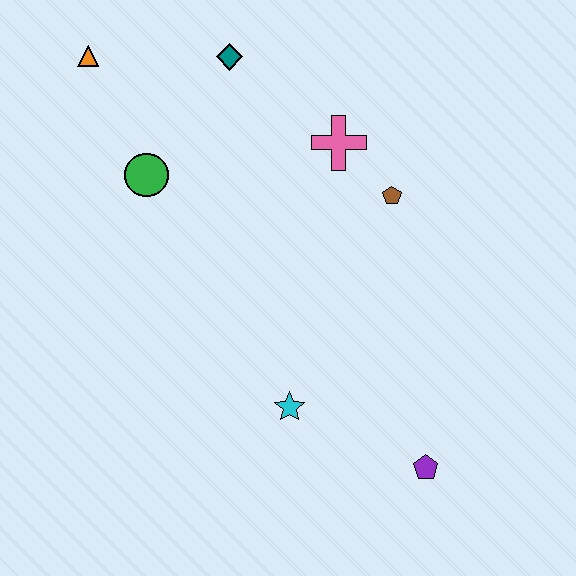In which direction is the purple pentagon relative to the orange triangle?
The purple pentagon is below the orange triangle.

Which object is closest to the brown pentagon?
The pink cross is closest to the brown pentagon.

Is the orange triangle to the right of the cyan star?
No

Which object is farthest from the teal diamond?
The purple pentagon is farthest from the teal diamond.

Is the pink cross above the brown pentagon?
Yes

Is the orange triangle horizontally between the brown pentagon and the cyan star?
No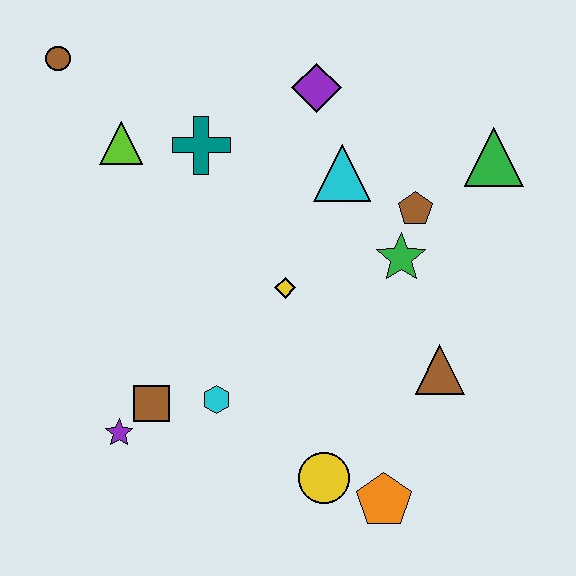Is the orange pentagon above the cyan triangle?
No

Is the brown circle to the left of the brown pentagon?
Yes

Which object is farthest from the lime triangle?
The orange pentagon is farthest from the lime triangle.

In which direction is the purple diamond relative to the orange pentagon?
The purple diamond is above the orange pentagon.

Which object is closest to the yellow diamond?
The green star is closest to the yellow diamond.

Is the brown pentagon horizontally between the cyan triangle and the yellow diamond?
No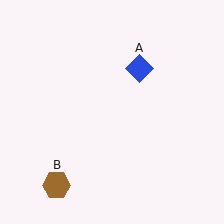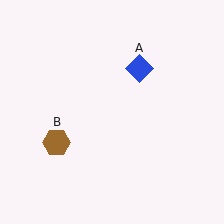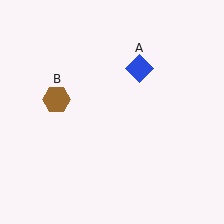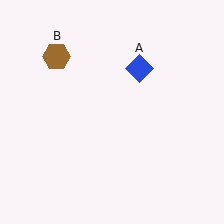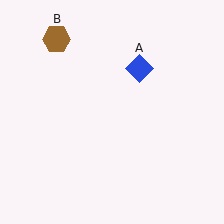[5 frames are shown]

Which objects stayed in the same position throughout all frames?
Blue diamond (object A) remained stationary.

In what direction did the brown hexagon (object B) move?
The brown hexagon (object B) moved up.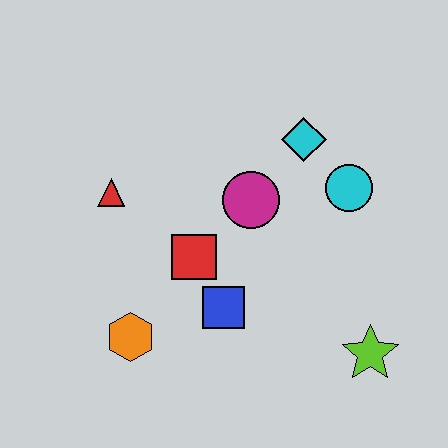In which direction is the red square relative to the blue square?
The red square is above the blue square.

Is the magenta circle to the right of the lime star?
No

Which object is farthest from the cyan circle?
The orange hexagon is farthest from the cyan circle.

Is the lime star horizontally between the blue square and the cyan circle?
No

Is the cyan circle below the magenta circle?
No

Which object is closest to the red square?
The blue square is closest to the red square.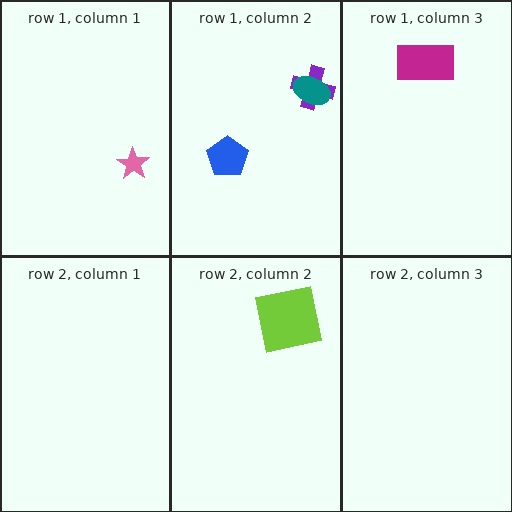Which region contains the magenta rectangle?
The row 1, column 3 region.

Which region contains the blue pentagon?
The row 1, column 2 region.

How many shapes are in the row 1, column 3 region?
1.